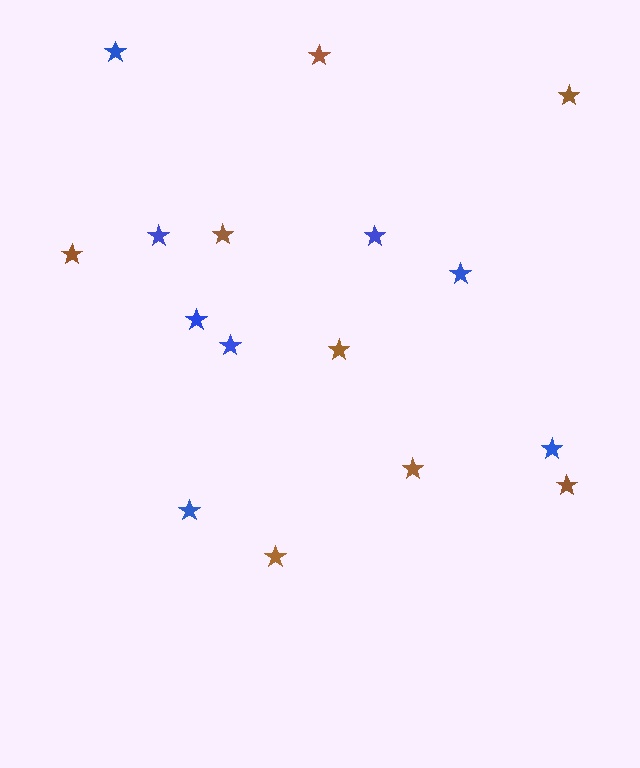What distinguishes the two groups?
There are 2 groups: one group of brown stars (8) and one group of blue stars (8).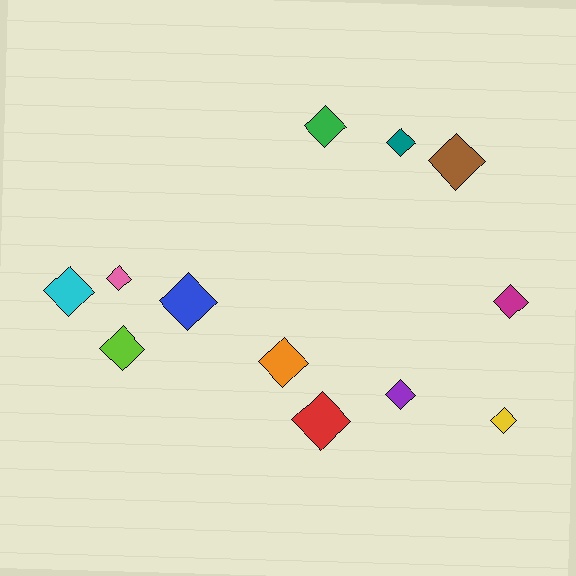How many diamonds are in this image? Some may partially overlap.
There are 12 diamonds.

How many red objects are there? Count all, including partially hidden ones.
There is 1 red object.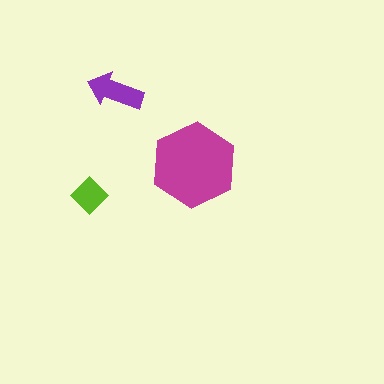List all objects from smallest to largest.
The lime diamond, the purple arrow, the magenta hexagon.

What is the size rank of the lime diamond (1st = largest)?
3rd.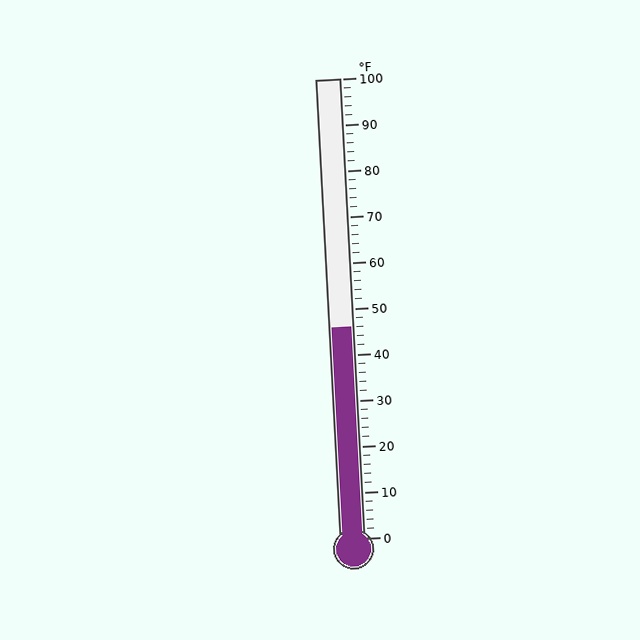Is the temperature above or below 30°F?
The temperature is above 30°F.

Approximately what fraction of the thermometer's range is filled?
The thermometer is filled to approximately 45% of its range.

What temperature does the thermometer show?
The thermometer shows approximately 46°F.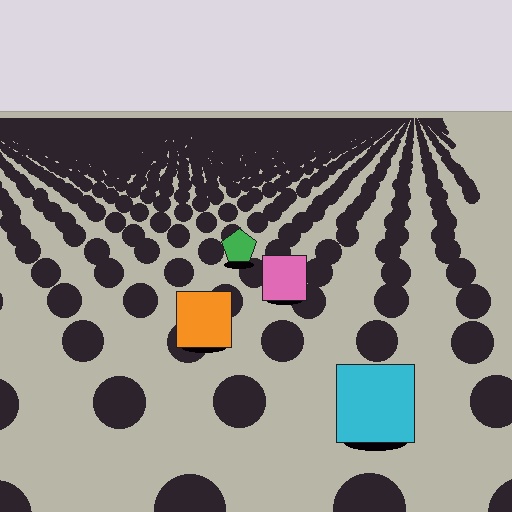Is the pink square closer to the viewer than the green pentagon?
Yes. The pink square is closer — you can tell from the texture gradient: the ground texture is coarser near it.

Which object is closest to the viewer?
The cyan square is closest. The texture marks near it are larger and more spread out.